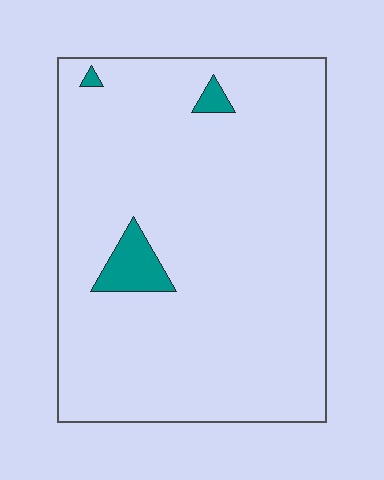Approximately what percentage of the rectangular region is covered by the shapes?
Approximately 5%.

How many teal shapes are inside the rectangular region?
3.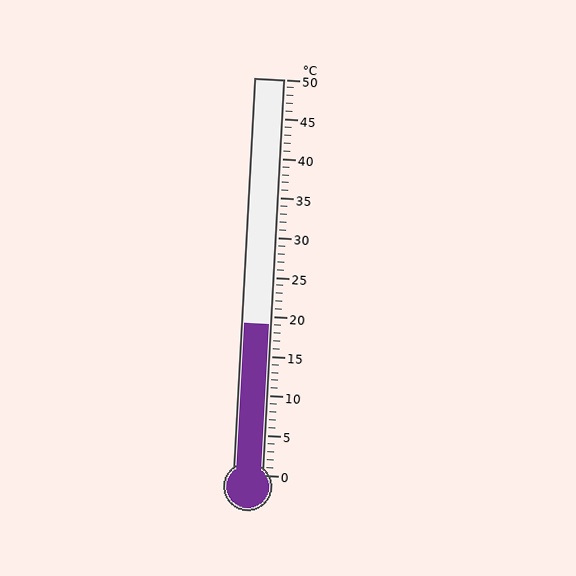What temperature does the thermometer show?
The thermometer shows approximately 19°C.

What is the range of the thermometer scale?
The thermometer scale ranges from 0°C to 50°C.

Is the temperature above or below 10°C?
The temperature is above 10°C.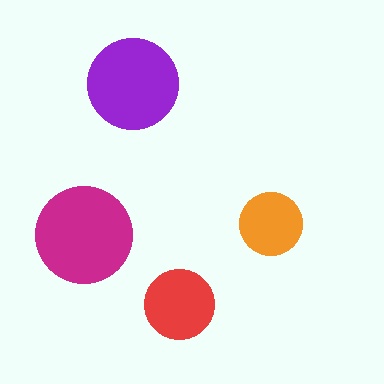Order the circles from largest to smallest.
the magenta one, the purple one, the red one, the orange one.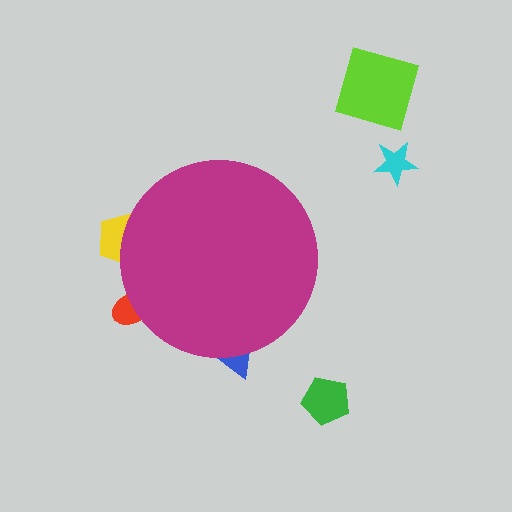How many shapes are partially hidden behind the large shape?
3 shapes are partially hidden.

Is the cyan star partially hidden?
No, the cyan star is fully visible.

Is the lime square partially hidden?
No, the lime square is fully visible.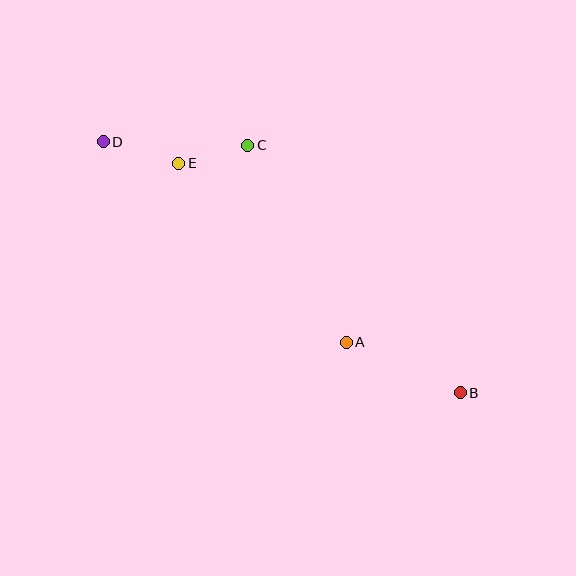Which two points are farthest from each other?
Points B and D are farthest from each other.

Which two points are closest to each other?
Points C and E are closest to each other.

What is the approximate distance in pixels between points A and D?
The distance between A and D is approximately 315 pixels.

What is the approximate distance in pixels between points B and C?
The distance between B and C is approximately 326 pixels.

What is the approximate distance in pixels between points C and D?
The distance between C and D is approximately 145 pixels.